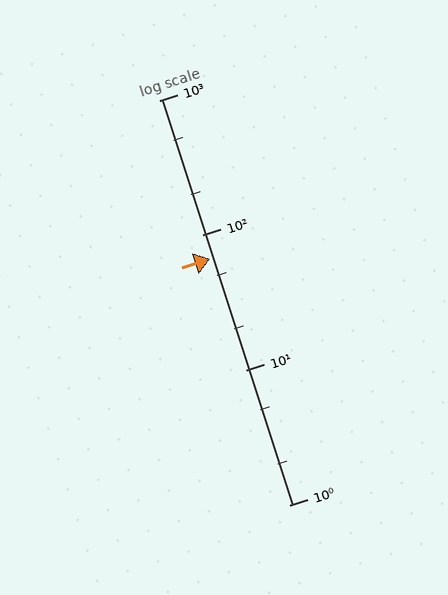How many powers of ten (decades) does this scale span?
The scale spans 3 decades, from 1 to 1000.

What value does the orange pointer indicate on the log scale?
The pointer indicates approximately 67.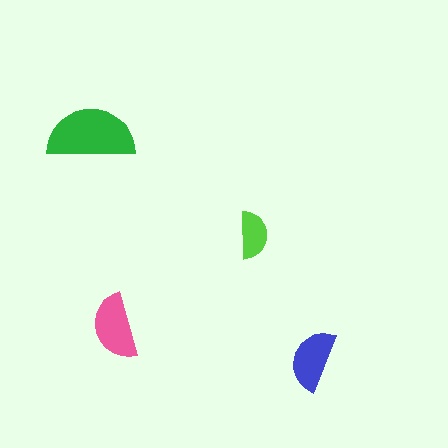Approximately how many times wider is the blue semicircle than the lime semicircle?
About 1.5 times wider.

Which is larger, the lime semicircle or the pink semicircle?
The pink one.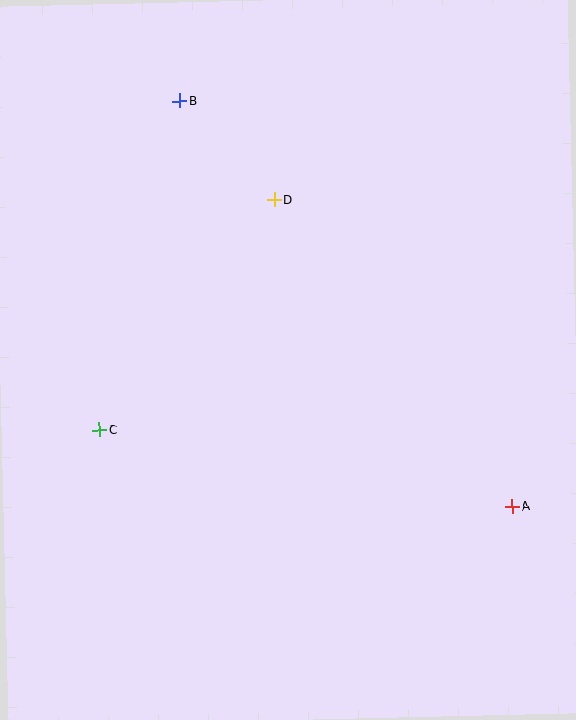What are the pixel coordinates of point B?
Point B is at (180, 101).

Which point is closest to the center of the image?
Point D at (275, 200) is closest to the center.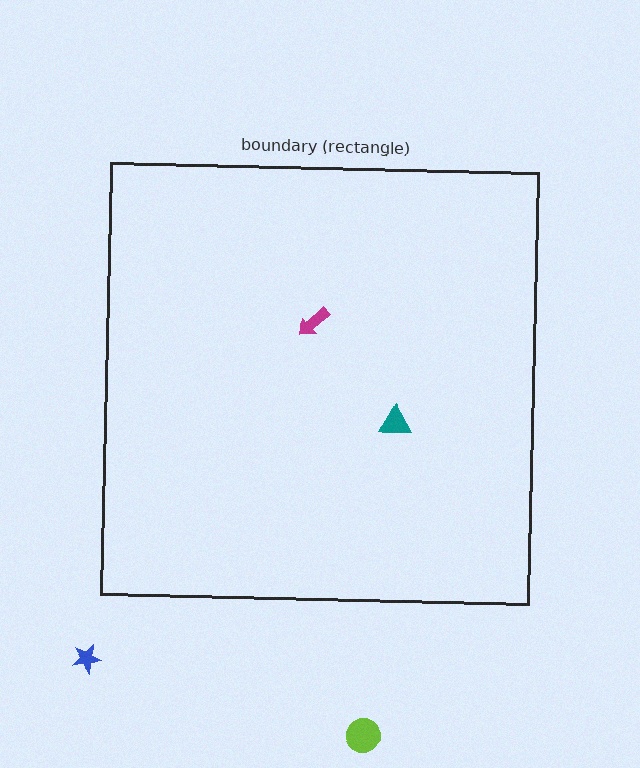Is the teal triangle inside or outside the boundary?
Inside.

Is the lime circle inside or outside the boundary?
Outside.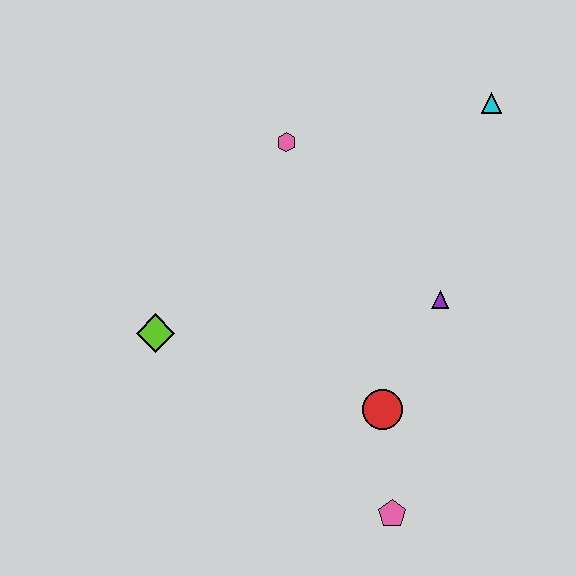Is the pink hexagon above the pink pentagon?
Yes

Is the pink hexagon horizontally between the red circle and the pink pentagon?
No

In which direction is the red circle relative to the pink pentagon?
The red circle is above the pink pentagon.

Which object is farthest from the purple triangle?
The lime diamond is farthest from the purple triangle.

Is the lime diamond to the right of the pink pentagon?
No